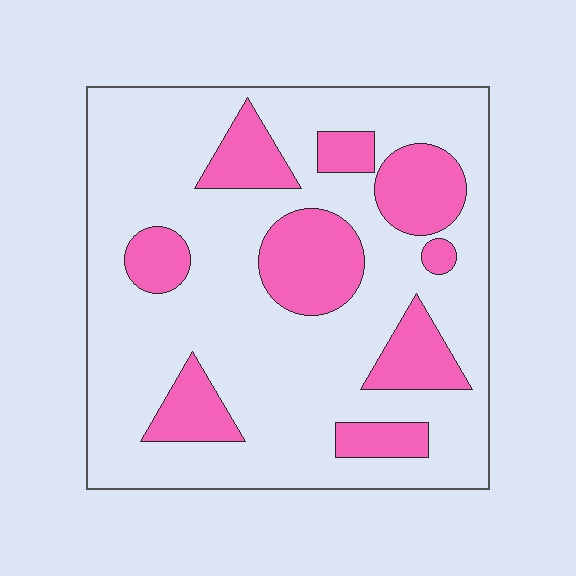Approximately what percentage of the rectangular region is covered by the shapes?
Approximately 25%.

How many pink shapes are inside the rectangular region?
9.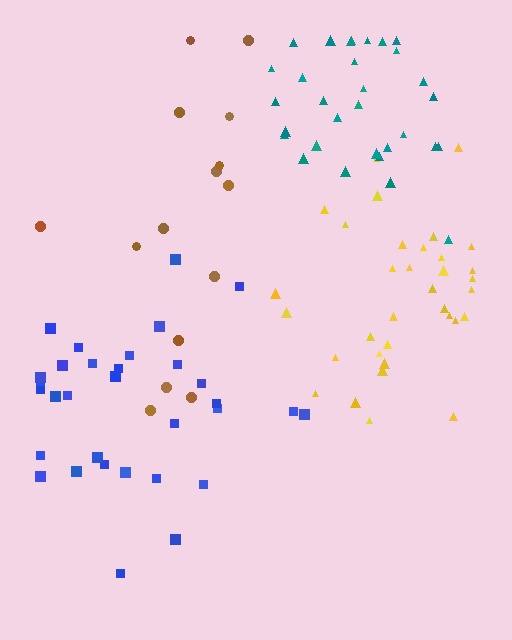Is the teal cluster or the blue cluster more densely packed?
Teal.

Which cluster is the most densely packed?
Teal.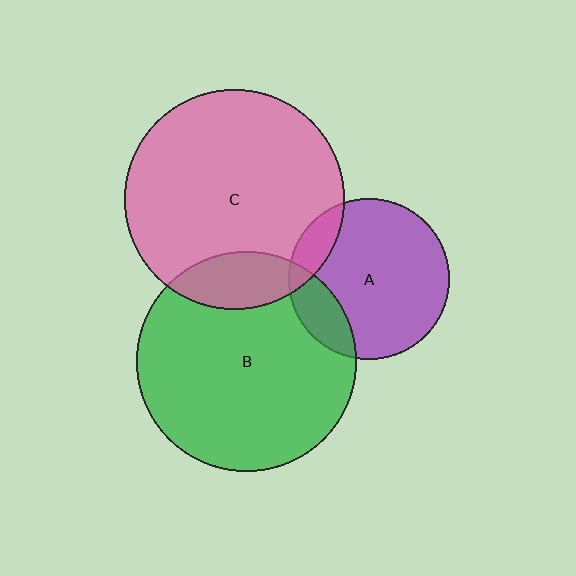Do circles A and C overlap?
Yes.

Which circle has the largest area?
Circle C (pink).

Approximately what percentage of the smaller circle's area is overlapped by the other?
Approximately 10%.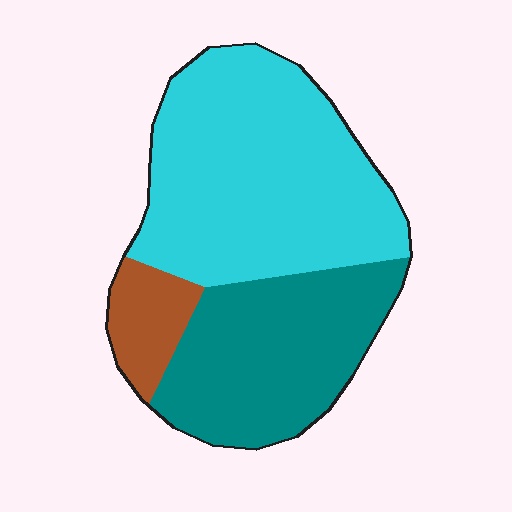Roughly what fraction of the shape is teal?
Teal takes up about three eighths (3/8) of the shape.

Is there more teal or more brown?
Teal.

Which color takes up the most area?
Cyan, at roughly 55%.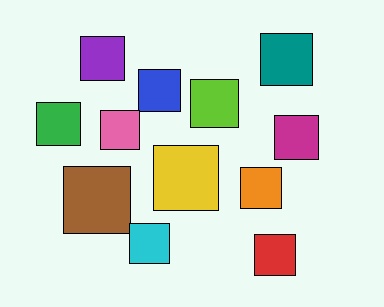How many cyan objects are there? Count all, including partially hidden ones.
There is 1 cyan object.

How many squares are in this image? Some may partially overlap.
There are 12 squares.